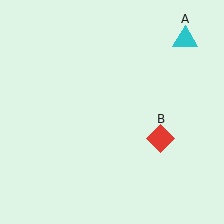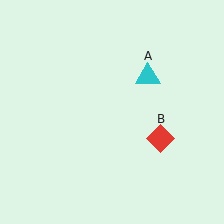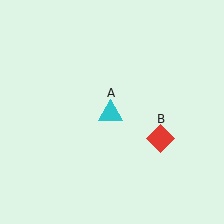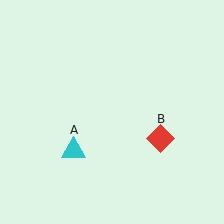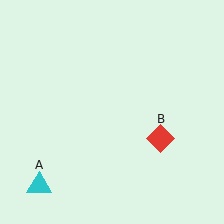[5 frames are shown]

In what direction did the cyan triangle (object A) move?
The cyan triangle (object A) moved down and to the left.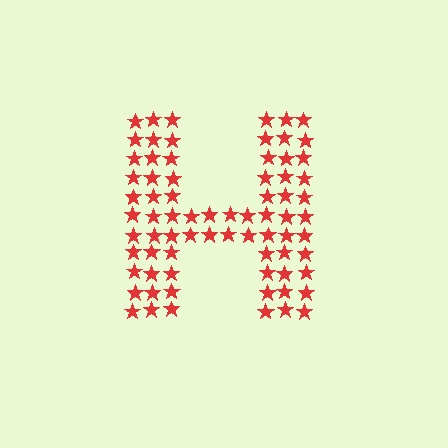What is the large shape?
The large shape is the letter H.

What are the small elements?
The small elements are stars.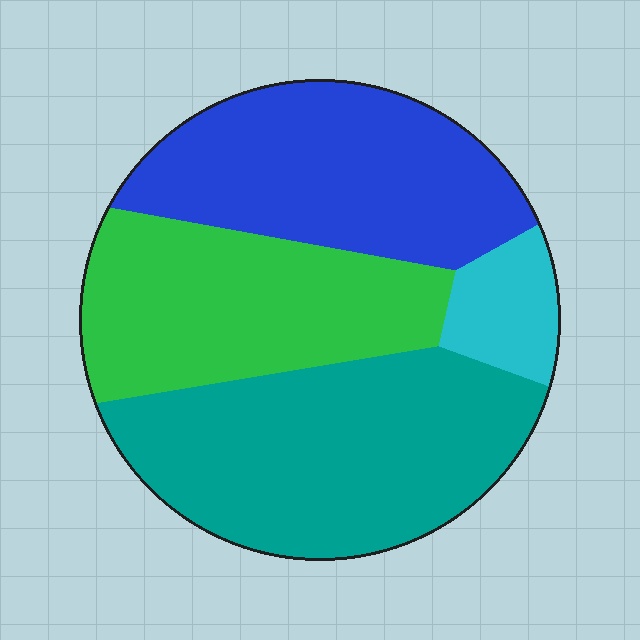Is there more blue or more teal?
Teal.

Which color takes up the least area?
Cyan, at roughly 5%.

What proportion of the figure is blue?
Blue takes up between a quarter and a half of the figure.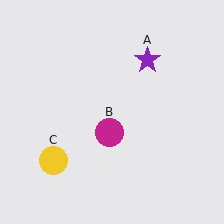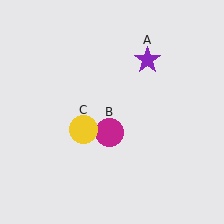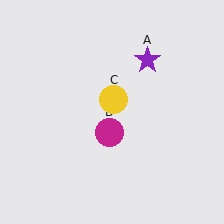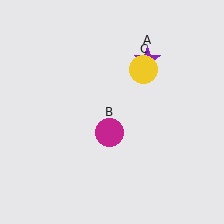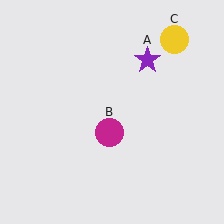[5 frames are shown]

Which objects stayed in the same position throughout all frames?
Purple star (object A) and magenta circle (object B) remained stationary.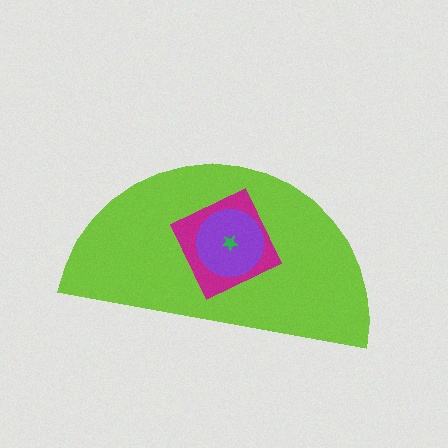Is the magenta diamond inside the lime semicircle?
Yes.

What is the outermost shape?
The lime semicircle.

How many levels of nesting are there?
4.